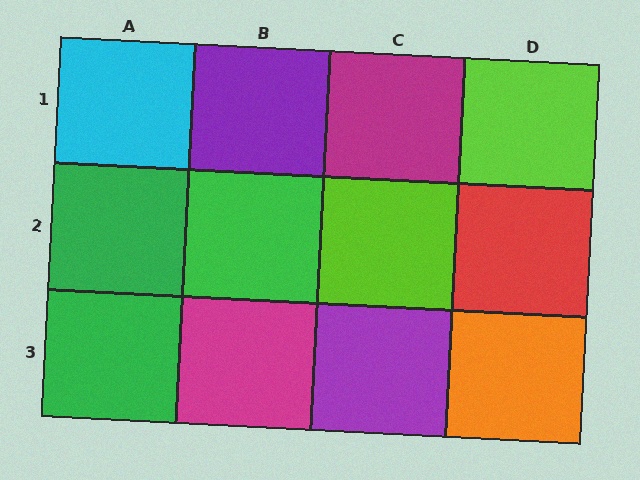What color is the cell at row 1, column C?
Magenta.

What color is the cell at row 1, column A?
Cyan.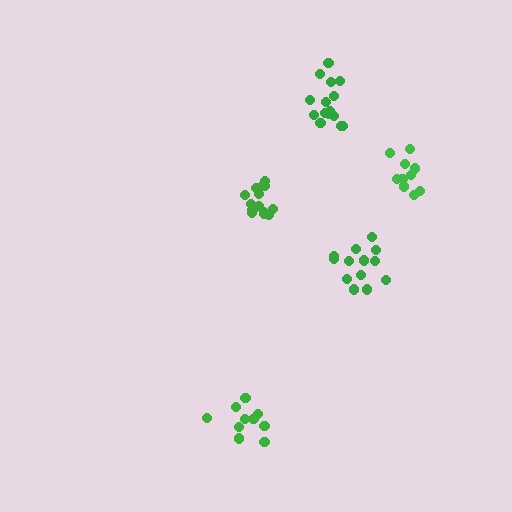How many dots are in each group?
Group 1: 14 dots, Group 2: 10 dots, Group 3: 13 dots, Group 4: 10 dots, Group 5: 15 dots (62 total).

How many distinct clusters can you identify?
There are 5 distinct clusters.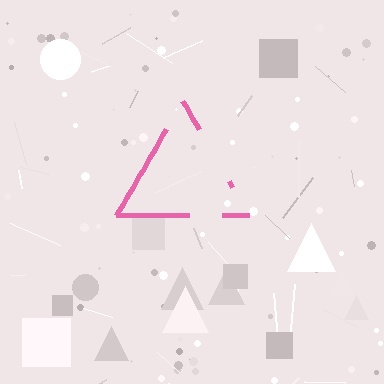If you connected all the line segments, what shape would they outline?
They would outline a triangle.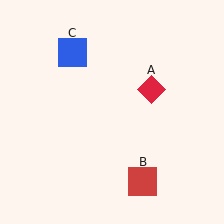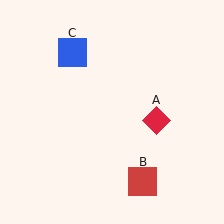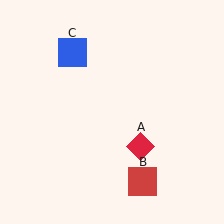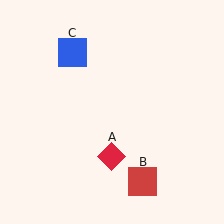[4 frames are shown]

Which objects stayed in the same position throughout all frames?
Red square (object B) and blue square (object C) remained stationary.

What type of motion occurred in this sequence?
The red diamond (object A) rotated clockwise around the center of the scene.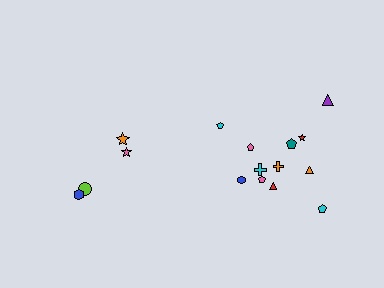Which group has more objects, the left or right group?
The right group.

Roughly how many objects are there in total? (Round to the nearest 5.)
Roughly 15 objects in total.